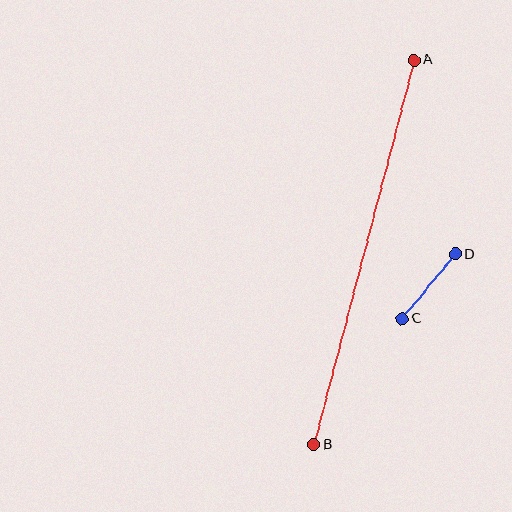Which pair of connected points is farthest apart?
Points A and B are farthest apart.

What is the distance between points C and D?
The distance is approximately 84 pixels.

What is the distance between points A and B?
The distance is approximately 398 pixels.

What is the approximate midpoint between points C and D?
The midpoint is at approximately (429, 287) pixels.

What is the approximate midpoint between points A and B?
The midpoint is at approximately (364, 252) pixels.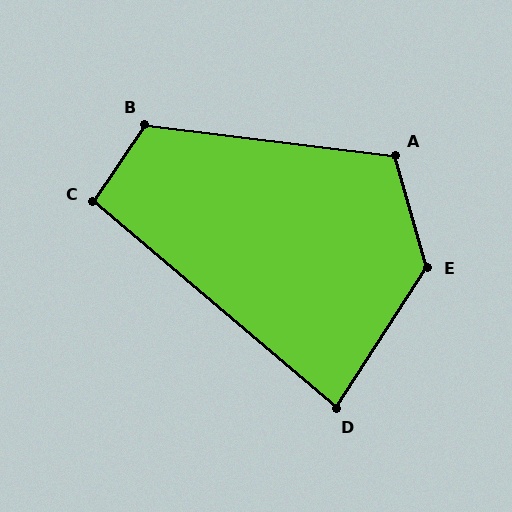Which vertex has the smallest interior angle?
D, at approximately 83 degrees.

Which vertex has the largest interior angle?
E, at approximately 131 degrees.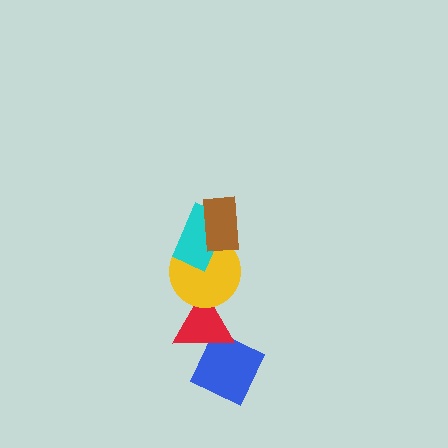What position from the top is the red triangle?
The red triangle is 4th from the top.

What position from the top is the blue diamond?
The blue diamond is 5th from the top.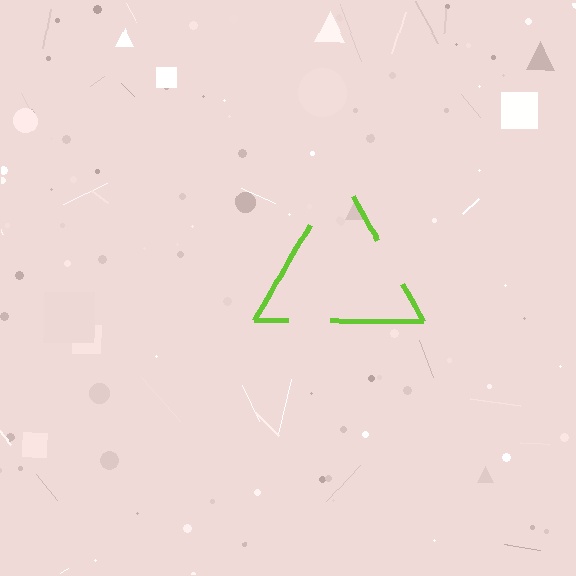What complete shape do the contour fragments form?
The contour fragments form a triangle.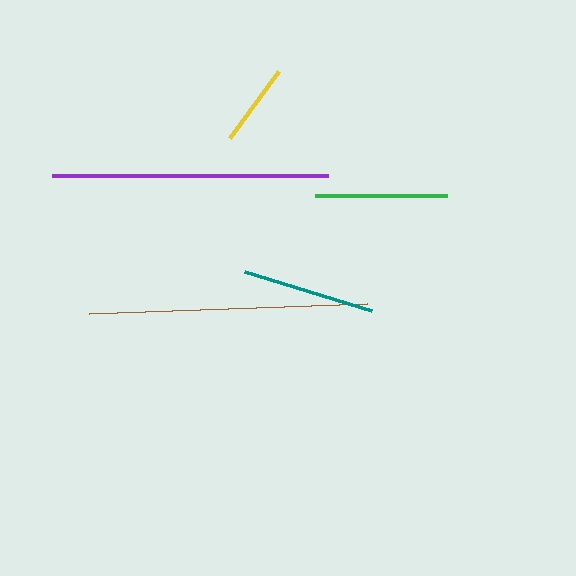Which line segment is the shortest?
The yellow line is the shortest at approximately 83 pixels.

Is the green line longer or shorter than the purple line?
The purple line is longer than the green line.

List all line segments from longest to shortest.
From longest to shortest: brown, purple, teal, green, yellow.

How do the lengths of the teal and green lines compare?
The teal and green lines are approximately the same length.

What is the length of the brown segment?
The brown segment is approximately 278 pixels long.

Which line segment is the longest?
The brown line is the longest at approximately 278 pixels.